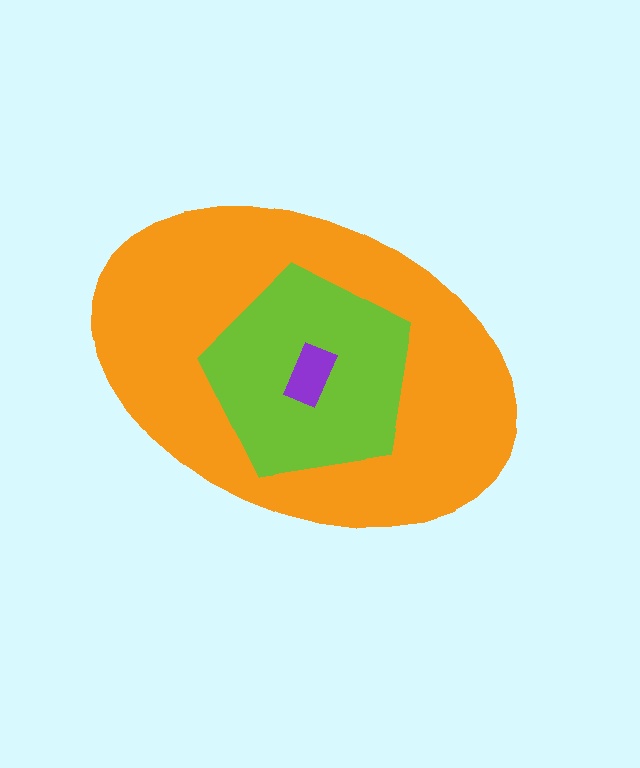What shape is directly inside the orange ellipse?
The lime pentagon.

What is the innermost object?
The purple rectangle.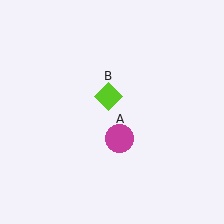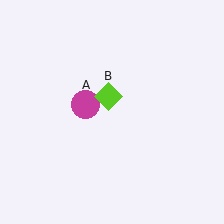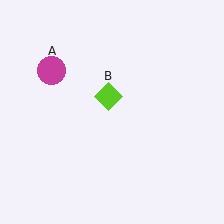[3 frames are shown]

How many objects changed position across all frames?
1 object changed position: magenta circle (object A).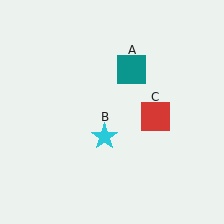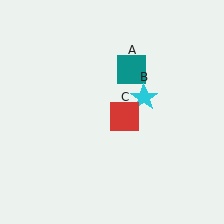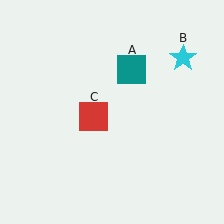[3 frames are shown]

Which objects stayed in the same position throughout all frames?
Teal square (object A) remained stationary.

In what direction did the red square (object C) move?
The red square (object C) moved left.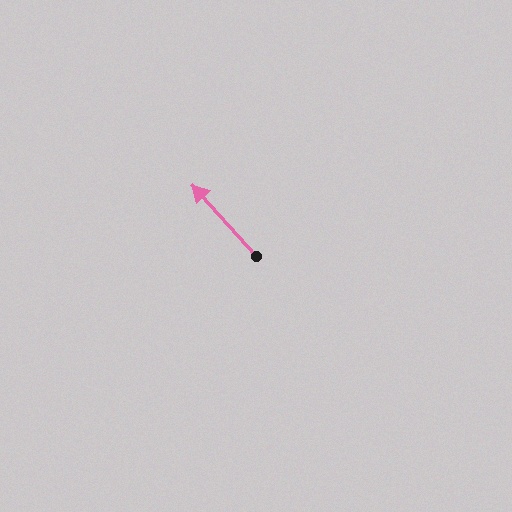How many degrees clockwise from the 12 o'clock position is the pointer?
Approximately 318 degrees.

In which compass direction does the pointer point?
Northwest.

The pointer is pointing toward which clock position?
Roughly 11 o'clock.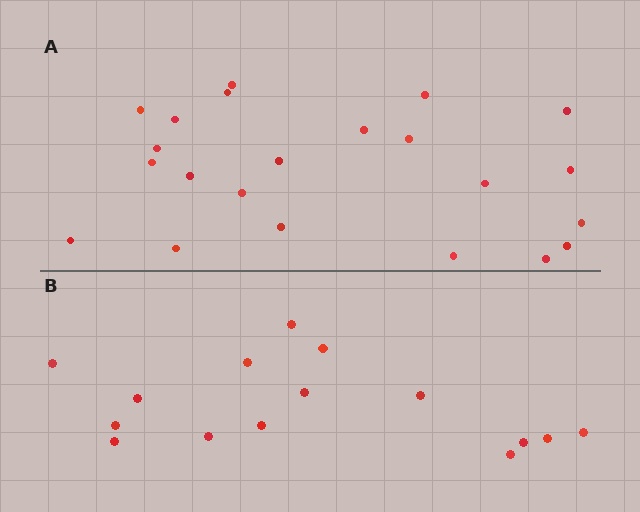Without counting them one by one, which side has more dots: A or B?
Region A (the top region) has more dots.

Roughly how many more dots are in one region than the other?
Region A has roughly 8 or so more dots than region B.